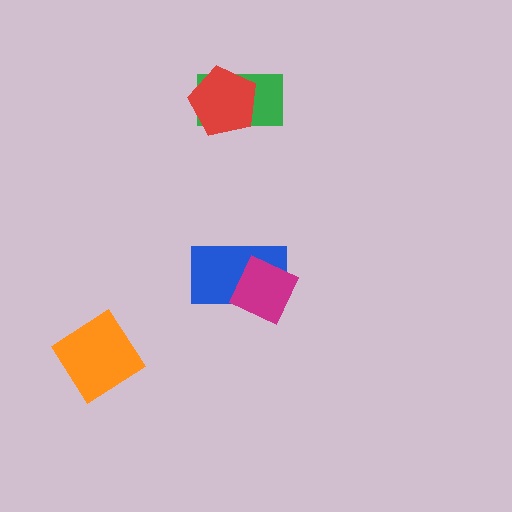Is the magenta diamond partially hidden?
No, no other shape covers it.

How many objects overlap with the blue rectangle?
1 object overlaps with the blue rectangle.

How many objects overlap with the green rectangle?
1 object overlaps with the green rectangle.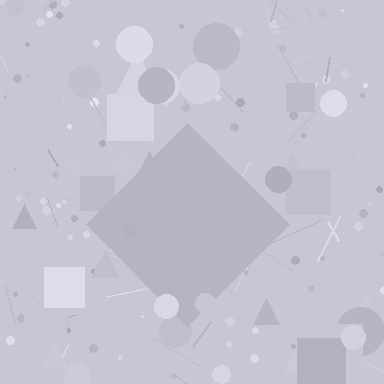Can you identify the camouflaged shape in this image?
The camouflaged shape is a diamond.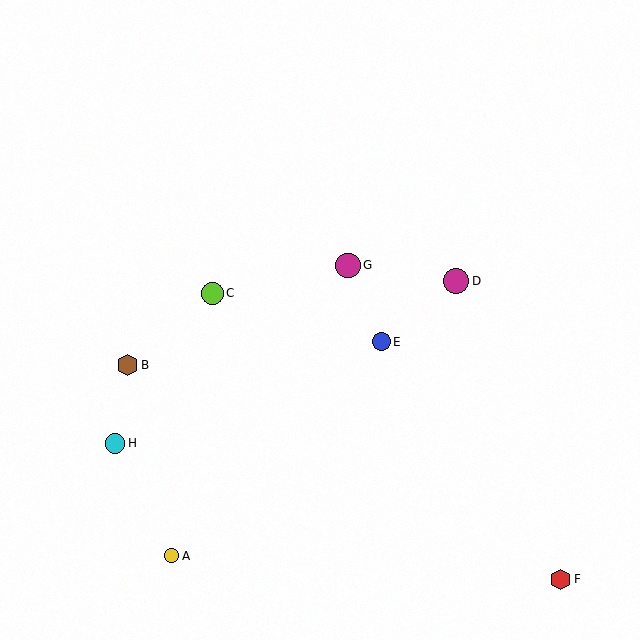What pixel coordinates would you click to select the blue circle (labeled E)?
Click at (381, 342) to select the blue circle E.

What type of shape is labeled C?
Shape C is a lime circle.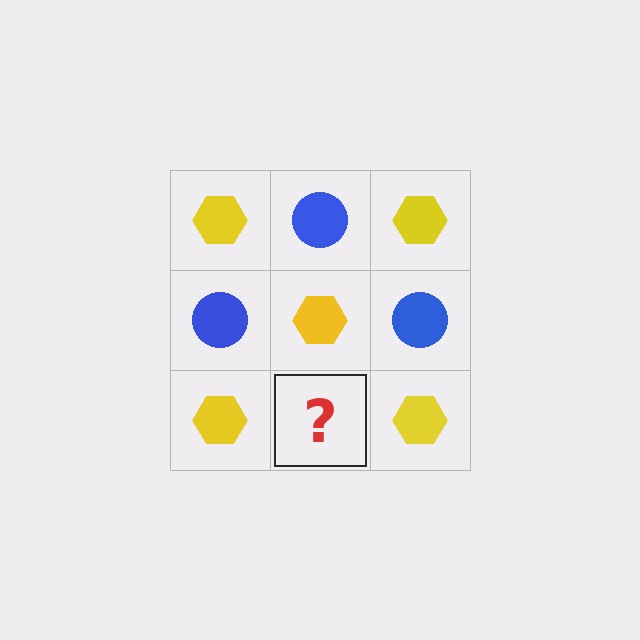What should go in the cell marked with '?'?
The missing cell should contain a blue circle.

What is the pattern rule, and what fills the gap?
The rule is that it alternates yellow hexagon and blue circle in a checkerboard pattern. The gap should be filled with a blue circle.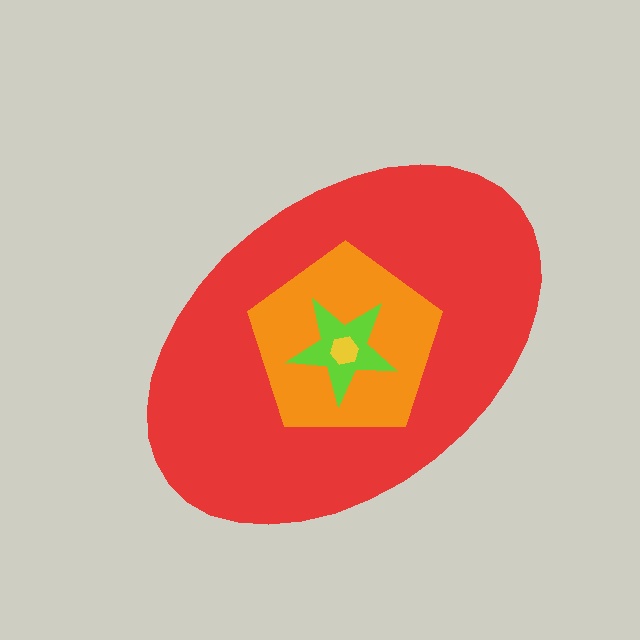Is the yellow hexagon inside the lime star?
Yes.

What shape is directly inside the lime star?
The yellow hexagon.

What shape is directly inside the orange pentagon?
The lime star.